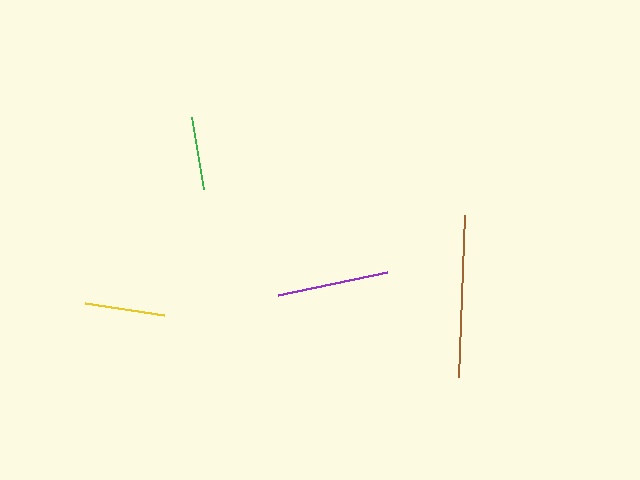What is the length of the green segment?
The green segment is approximately 73 pixels long.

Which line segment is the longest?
The brown line is the longest at approximately 162 pixels.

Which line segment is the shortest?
The green line is the shortest at approximately 73 pixels.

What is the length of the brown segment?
The brown segment is approximately 162 pixels long.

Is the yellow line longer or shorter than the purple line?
The purple line is longer than the yellow line.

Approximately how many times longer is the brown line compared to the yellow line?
The brown line is approximately 2.0 times the length of the yellow line.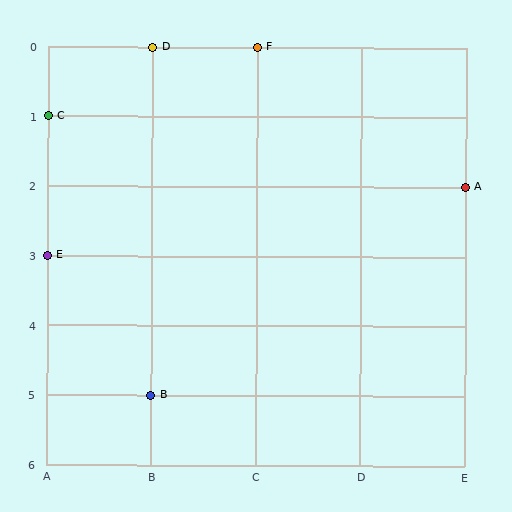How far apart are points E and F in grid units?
Points E and F are 2 columns and 3 rows apart (about 3.6 grid units diagonally).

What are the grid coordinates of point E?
Point E is at grid coordinates (A, 3).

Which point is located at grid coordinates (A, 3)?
Point E is at (A, 3).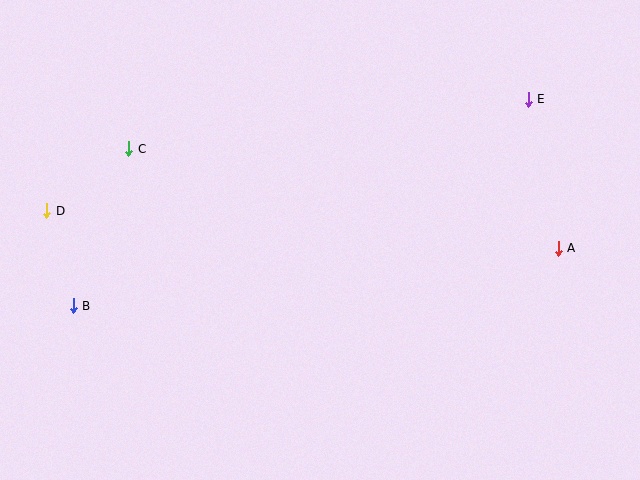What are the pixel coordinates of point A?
Point A is at (558, 248).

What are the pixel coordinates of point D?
Point D is at (47, 211).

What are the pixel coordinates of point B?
Point B is at (73, 306).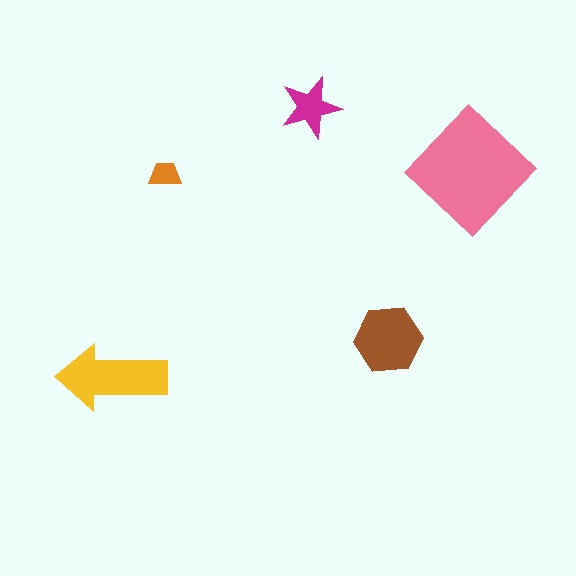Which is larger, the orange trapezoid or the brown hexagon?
The brown hexagon.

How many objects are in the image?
There are 5 objects in the image.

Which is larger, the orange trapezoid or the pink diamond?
The pink diamond.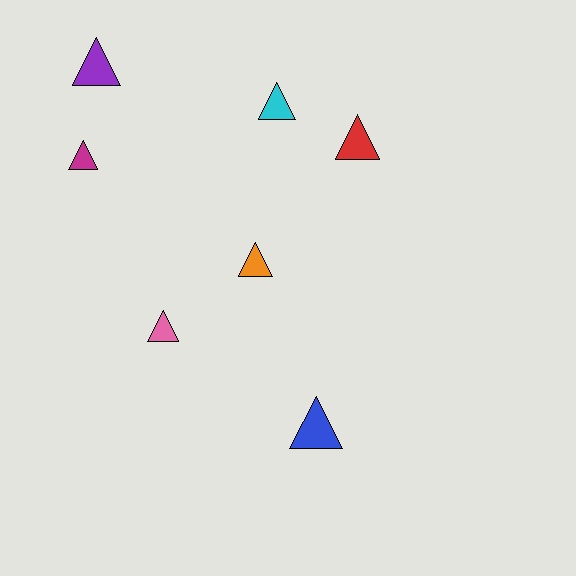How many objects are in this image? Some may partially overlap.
There are 7 objects.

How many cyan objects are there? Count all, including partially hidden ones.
There is 1 cyan object.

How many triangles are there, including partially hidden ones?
There are 7 triangles.